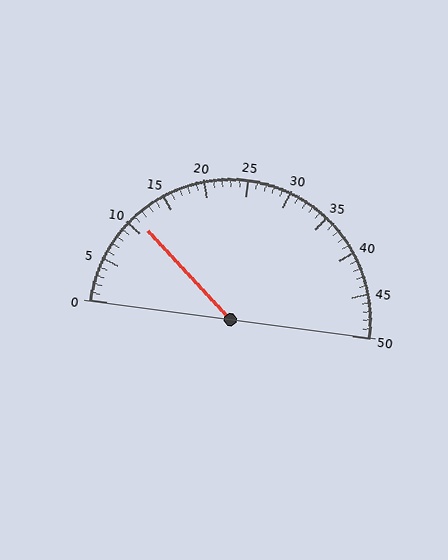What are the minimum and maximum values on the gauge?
The gauge ranges from 0 to 50.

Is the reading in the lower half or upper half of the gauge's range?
The reading is in the lower half of the range (0 to 50).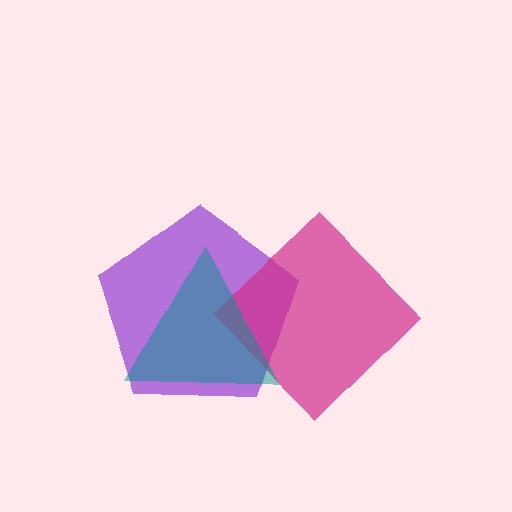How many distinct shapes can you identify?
There are 3 distinct shapes: a purple pentagon, a magenta diamond, a teal triangle.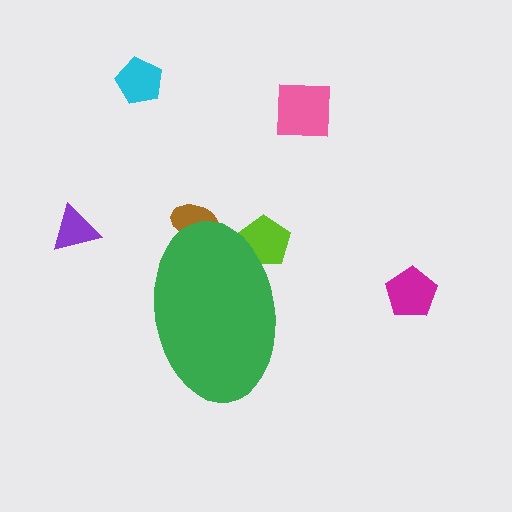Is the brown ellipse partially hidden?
Yes, the brown ellipse is partially hidden behind the green ellipse.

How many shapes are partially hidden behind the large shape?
2 shapes are partially hidden.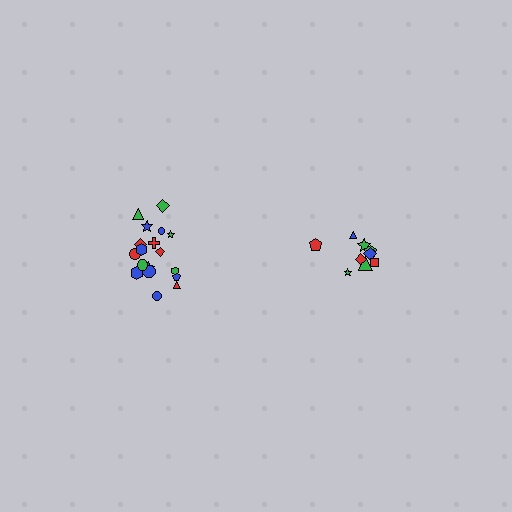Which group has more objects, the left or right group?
The left group.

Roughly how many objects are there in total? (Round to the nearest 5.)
Roughly 30 objects in total.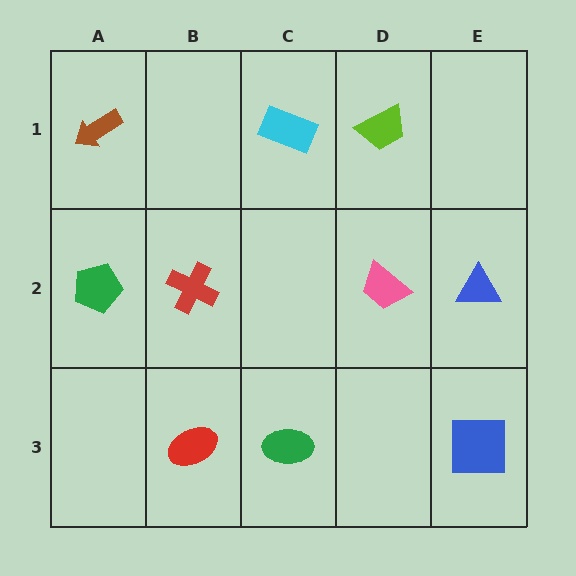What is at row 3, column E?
A blue square.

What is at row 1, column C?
A cyan rectangle.